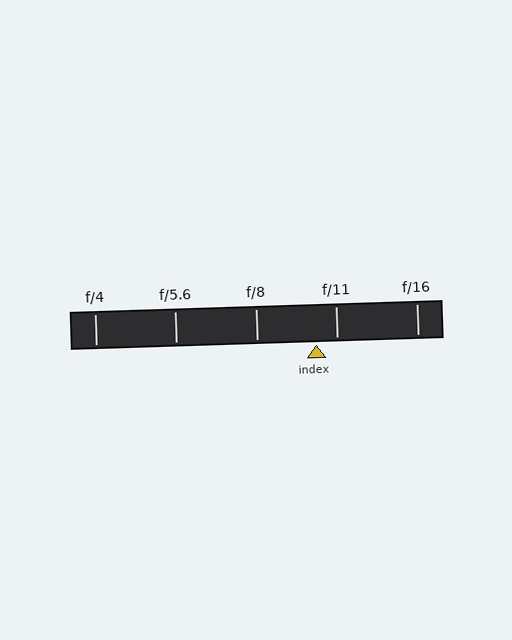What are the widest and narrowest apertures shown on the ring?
The widest aperture shown is f/4 and the narrowest is f/16.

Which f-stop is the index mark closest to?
The index mark is closest to f/11.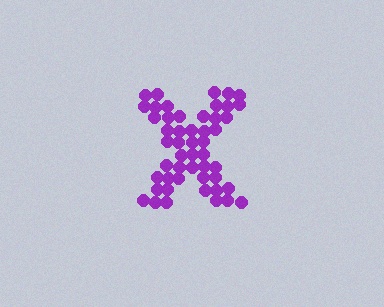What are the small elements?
The small elements are circles.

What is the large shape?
The large shape is the letter X.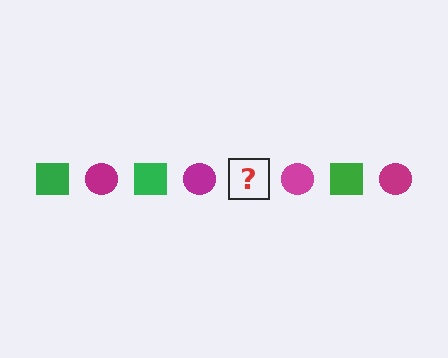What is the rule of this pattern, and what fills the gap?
The rule is that the pattern alternates between green square and magenta circle. The gap should be filled with a green square.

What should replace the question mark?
The question mark should be replaced with a green square.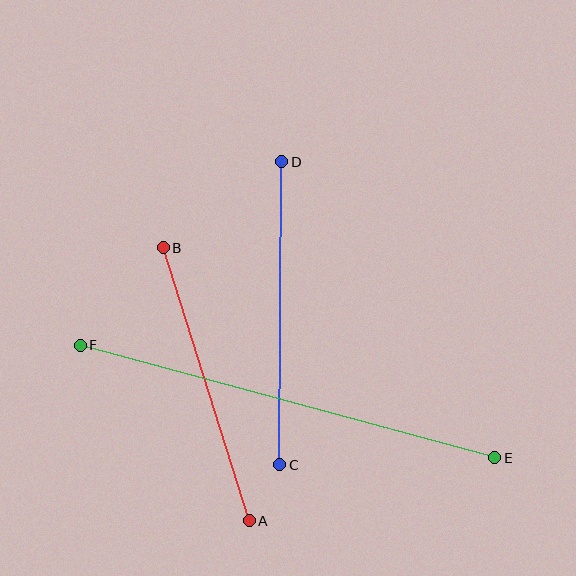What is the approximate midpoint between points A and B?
The midpoint is at approximately (206, 384) pixels.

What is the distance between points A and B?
The distance is approximately 286 pixels.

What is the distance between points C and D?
The distance is approximately 303 pixels.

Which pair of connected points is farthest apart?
Points E and F are farthest apart.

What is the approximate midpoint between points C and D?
The midpoint is at approximately (281, 313) pixels.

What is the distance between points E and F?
The distance is approximately 430 pixels.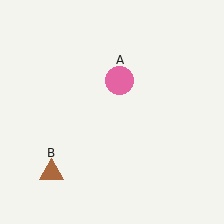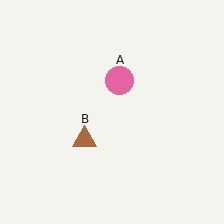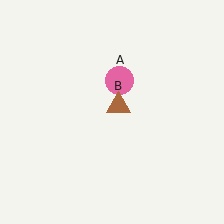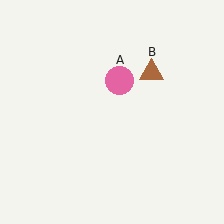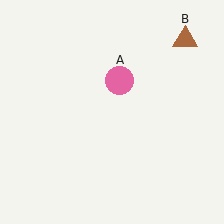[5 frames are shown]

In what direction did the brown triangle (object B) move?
The brown triangle (object B) moved up and to the right.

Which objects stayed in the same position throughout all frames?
Pink circle (object A) remained stationary.